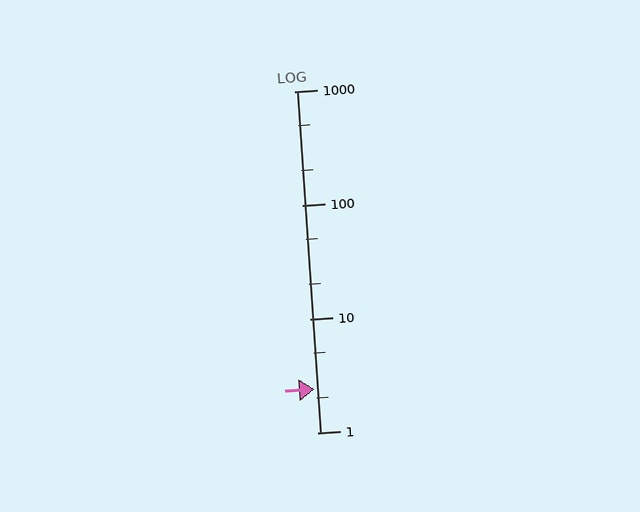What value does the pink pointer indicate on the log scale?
The pointer indicates approximately 2.4.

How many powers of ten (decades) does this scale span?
The scale spans 3 decades, from 1 to 1000.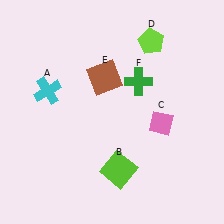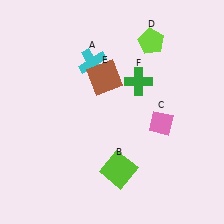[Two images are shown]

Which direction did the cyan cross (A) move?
The cyan cross (A) moved right.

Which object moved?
The cyan cross (A) moved right.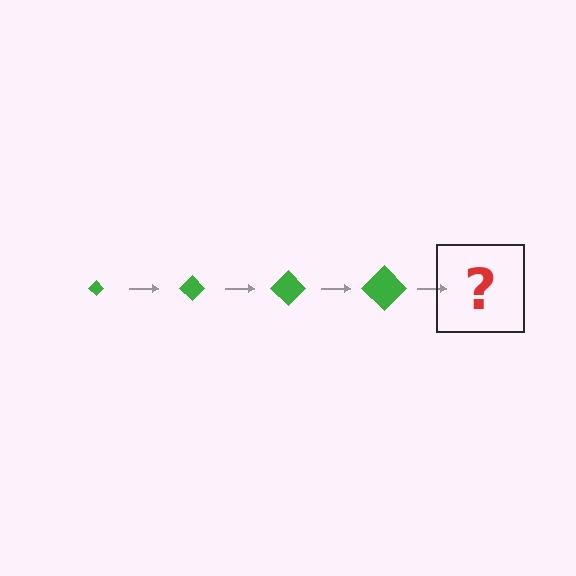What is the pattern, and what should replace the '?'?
The pattern is that the diamond gets progressively larger each step. The '?' should be a green diamond, larger than the previous one.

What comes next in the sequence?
The next element should be a green diamond, larger than the previous one.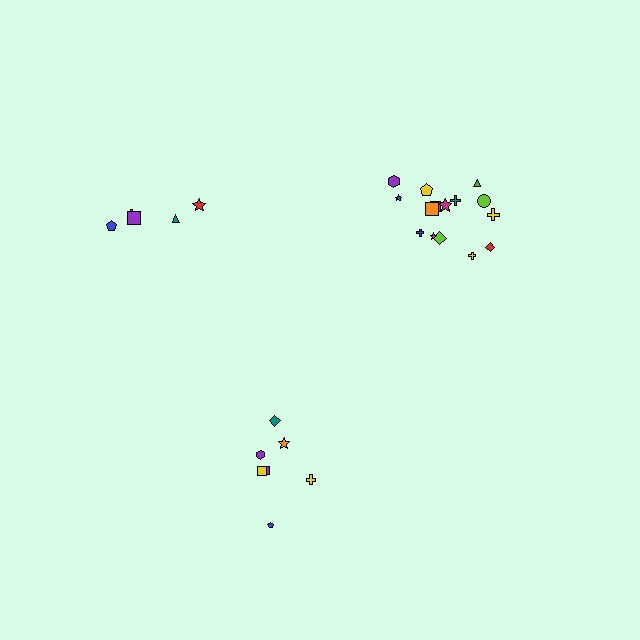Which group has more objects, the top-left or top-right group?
The top-right group.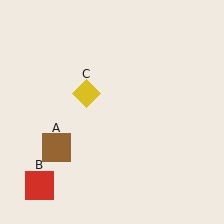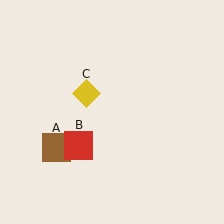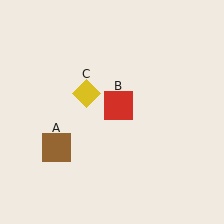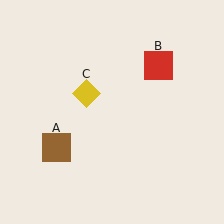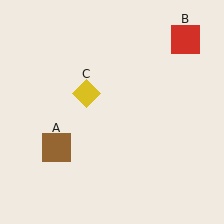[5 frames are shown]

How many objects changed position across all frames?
1 object changed position: red square (object B).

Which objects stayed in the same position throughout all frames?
Brown square (object A) and yellow diamond (object C) remained stationary.